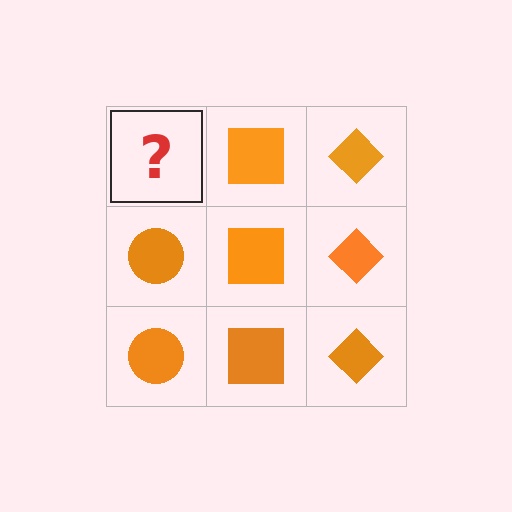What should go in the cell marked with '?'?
The missing cell should contain an orange circle.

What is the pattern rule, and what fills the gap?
The rule is that each column has a consistent shape. The gap should be filled with an orange circle.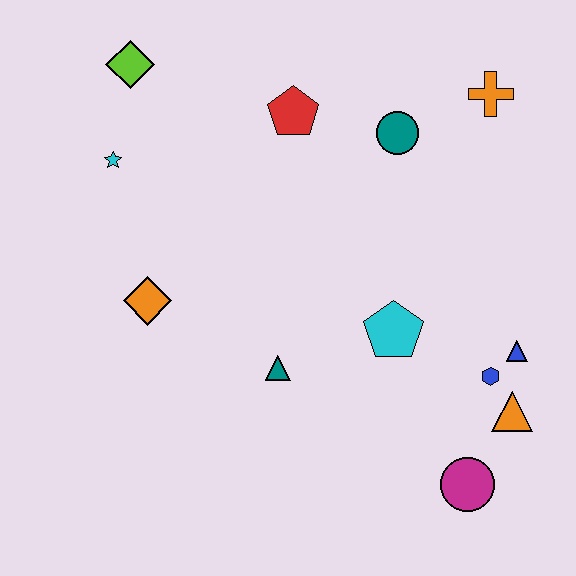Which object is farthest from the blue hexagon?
The lime diamond is farthest from the blue hexagon.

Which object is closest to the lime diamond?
The cyan star is closest to the lime diamond.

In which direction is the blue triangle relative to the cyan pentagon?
The blue triangle is to the right of the cyan pentagon.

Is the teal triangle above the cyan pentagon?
No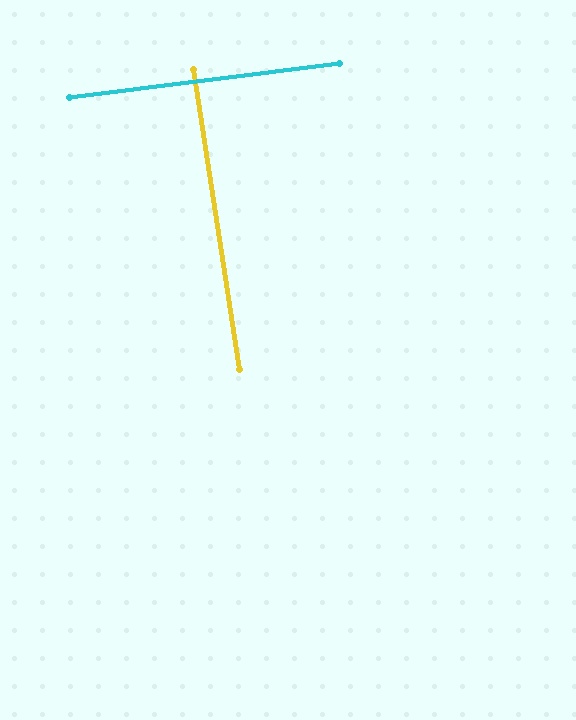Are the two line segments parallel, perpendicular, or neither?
Perpendicular — they meet at approximately 88°.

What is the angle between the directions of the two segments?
Approximately 88 degrees.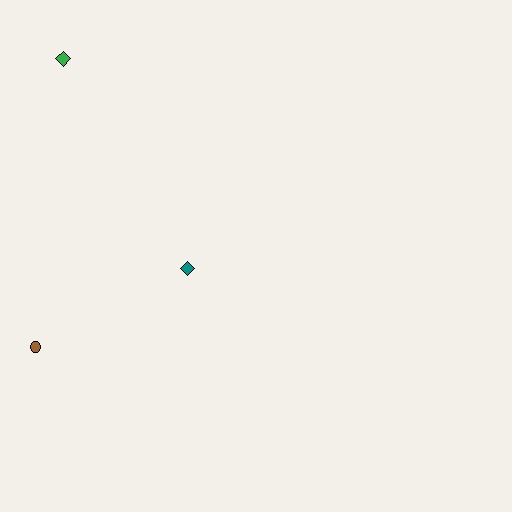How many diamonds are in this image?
There are 2 diamonds.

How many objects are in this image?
There are 3 objects.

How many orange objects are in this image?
There are no orange objects.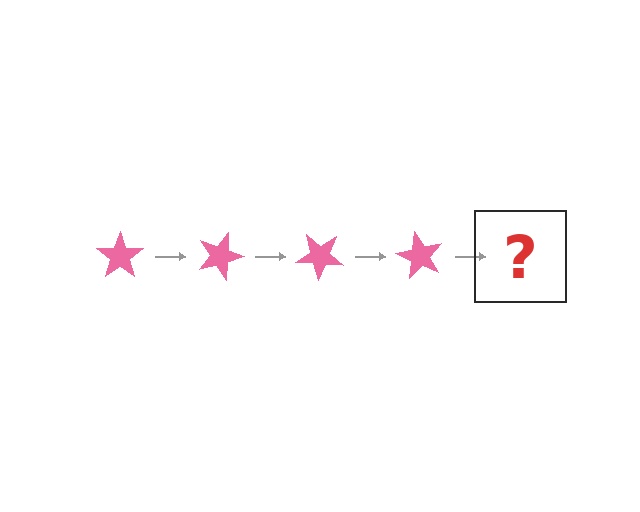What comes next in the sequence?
The next element should be a pink star rotated 80 degrees.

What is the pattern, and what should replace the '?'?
The pattern is that the star rotates 20 degrees each step. The '?' should be a pink star rotated 80 degrees.